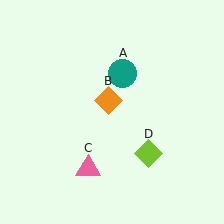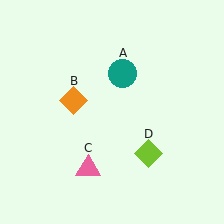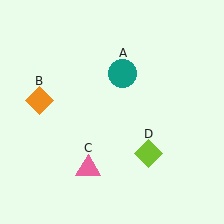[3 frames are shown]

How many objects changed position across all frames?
1 object changed position: orange diamond (object B).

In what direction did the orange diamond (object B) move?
The orange diamond (object B) moved left.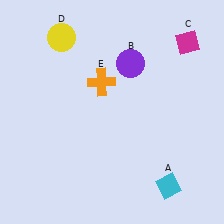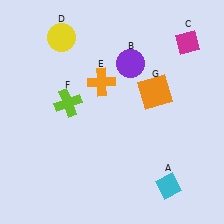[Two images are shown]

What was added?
A lime cross (F), an orange square (G) were added in Image 2.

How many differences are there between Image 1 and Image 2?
There are 2 differences between the two images.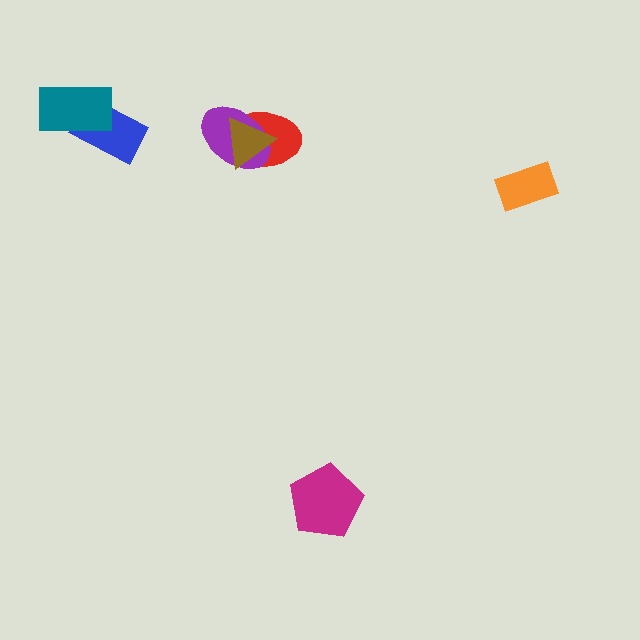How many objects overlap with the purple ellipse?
2 objects overlap with the purple ellipse.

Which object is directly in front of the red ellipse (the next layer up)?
The purple ellipse is directly in front of the red ellipse.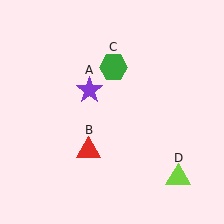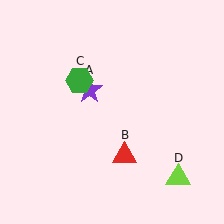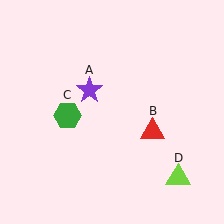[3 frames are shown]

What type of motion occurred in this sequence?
The red triangle (object B), green hexagon (object C) rotated counterclockwise around the center of the scene.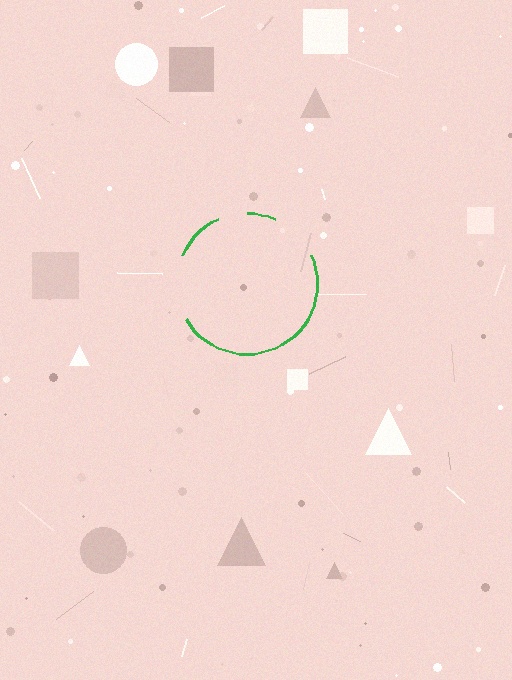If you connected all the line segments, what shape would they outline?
They would outline a circle.